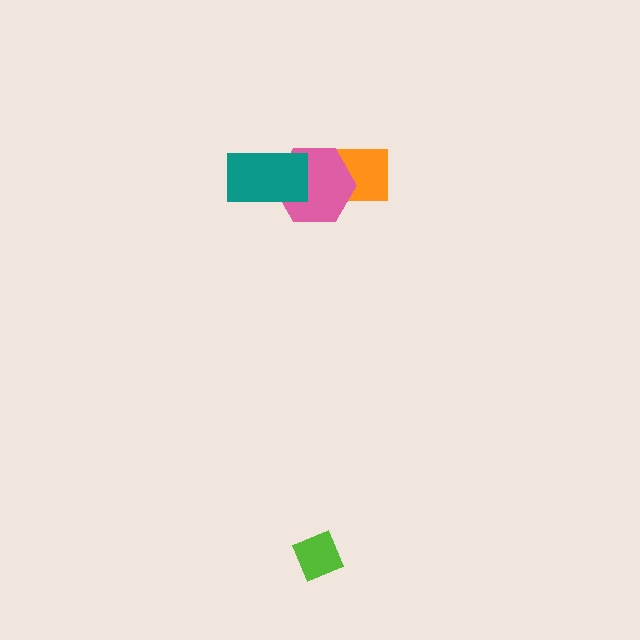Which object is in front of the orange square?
The pink hexagon is in front of the orange square.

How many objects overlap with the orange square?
1 object overlaps with the orange square.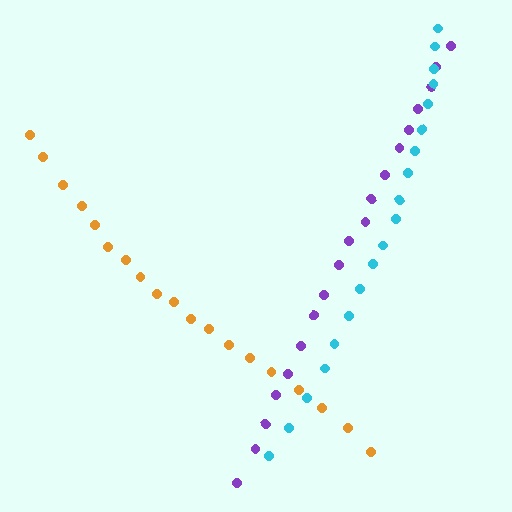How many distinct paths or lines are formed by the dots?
There are 3 distinct paths.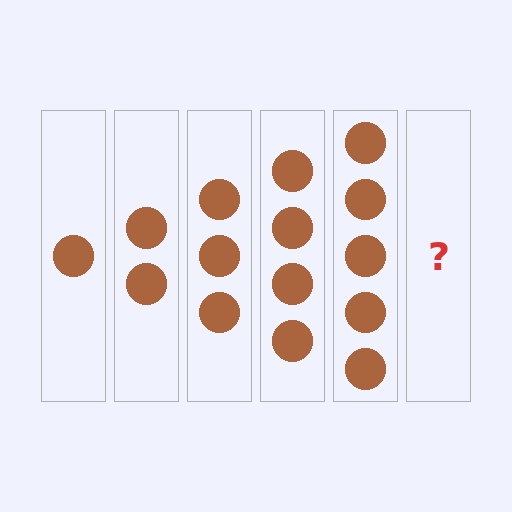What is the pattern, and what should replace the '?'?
The pattern is that each step adds one more circle. The '?' should be 6 circles.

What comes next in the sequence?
The next element should be 6 circles.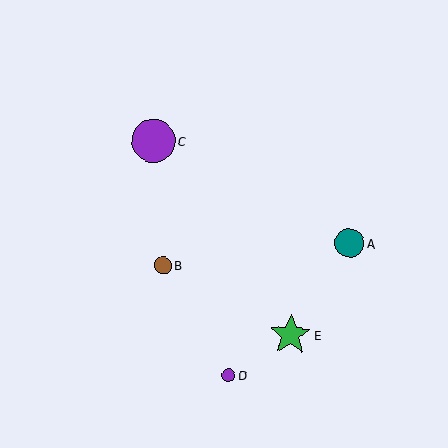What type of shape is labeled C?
Shape C is a purple circle.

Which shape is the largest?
The purple circle (labeled C) is the largest.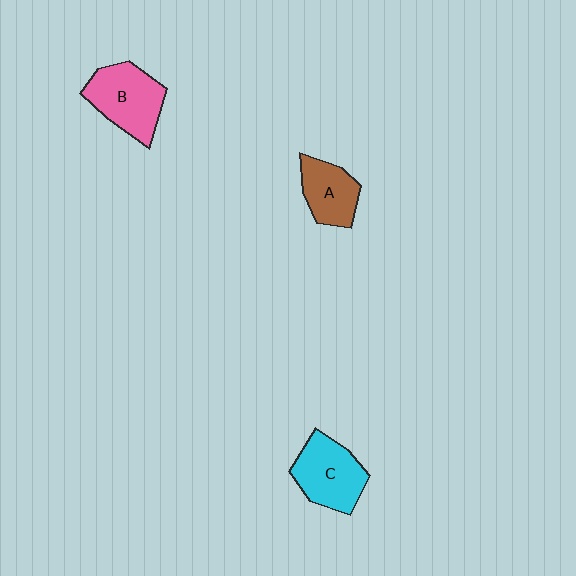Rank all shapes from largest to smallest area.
From largest to smallest: B (pink), C (cyan), A (brown).